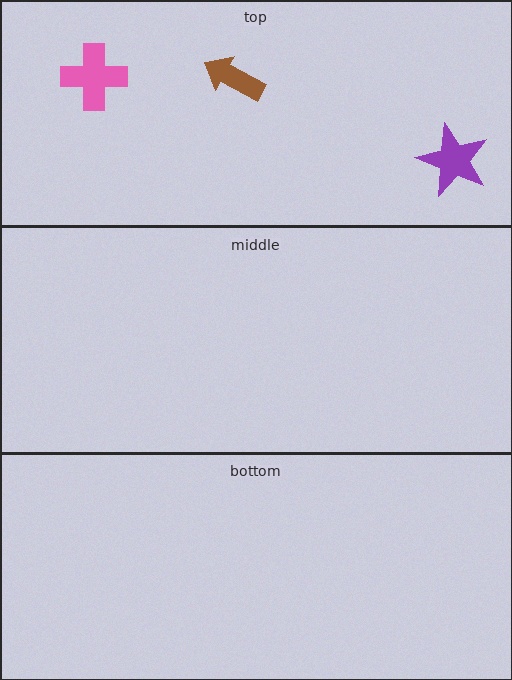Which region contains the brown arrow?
The top region.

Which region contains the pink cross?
The top region.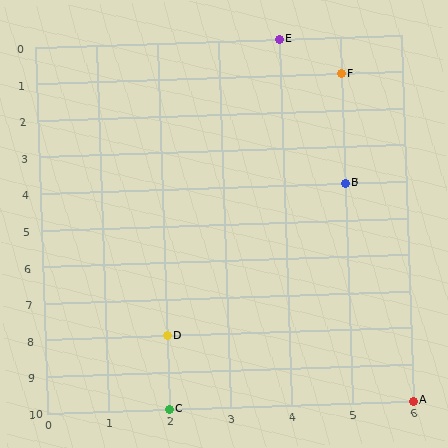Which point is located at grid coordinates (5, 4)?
Point B is at (5, 4).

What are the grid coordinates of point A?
Point A is at grid coordinates (6, 10).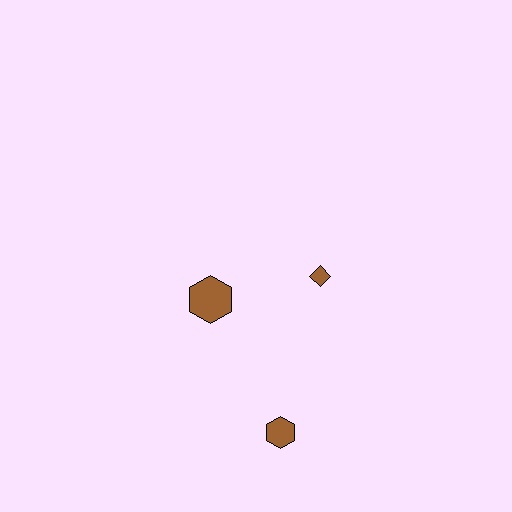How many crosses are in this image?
There are no crosses.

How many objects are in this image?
There are 3 objects.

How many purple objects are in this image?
There are no purple objects.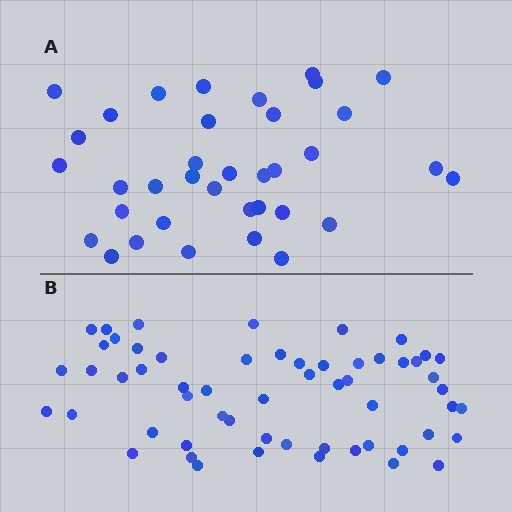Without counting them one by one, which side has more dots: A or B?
Region B (the bottom region) has more dots.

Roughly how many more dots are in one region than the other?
Region B has approximately 20 more dots than region A.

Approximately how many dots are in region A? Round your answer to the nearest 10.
About 40 dots. (The exact count is 36, which rounds to 40.)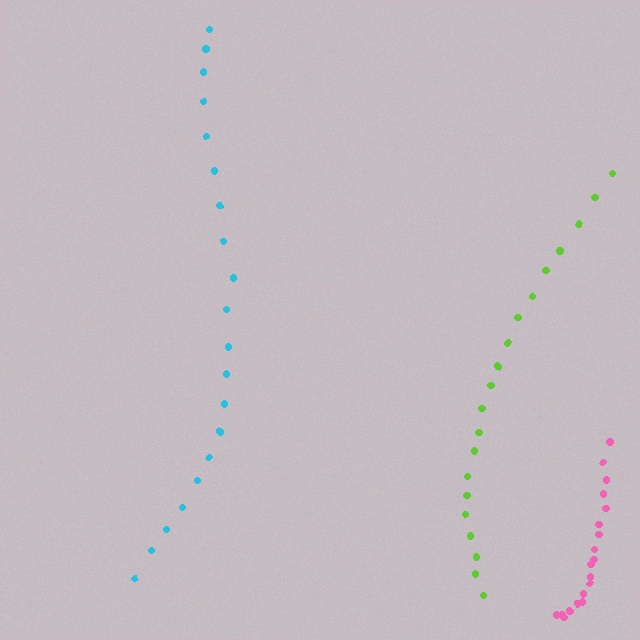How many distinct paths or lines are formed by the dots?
There are 3 distinct paths.